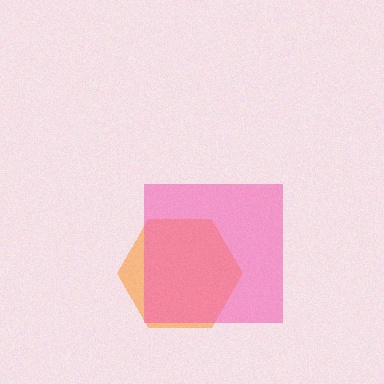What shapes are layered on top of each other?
The layered shapes are: an orange hexagon, a pink square.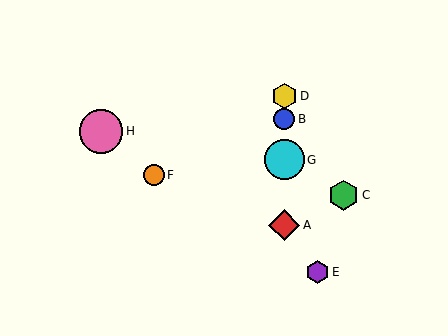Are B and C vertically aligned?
No, B is at x≈284 and C is at x≈343.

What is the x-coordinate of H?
Object H is at x≈101.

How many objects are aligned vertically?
4 objects (A, B, D, G) are aligned vertically.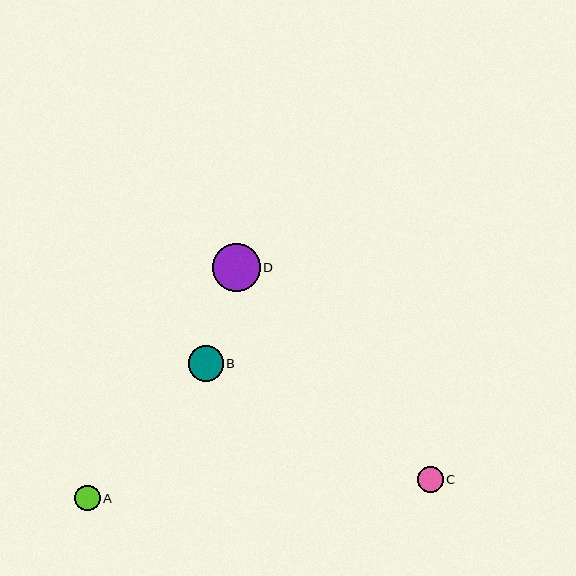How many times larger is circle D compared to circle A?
Circle D is approximately 1.9 times the size of circle A.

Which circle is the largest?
Circle D is the largest with a size of approximately 48 pixels.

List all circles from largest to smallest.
From largest to smallest: D, B, C, A.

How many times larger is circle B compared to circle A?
Circle B is approximately 1.4 times the size of circle A.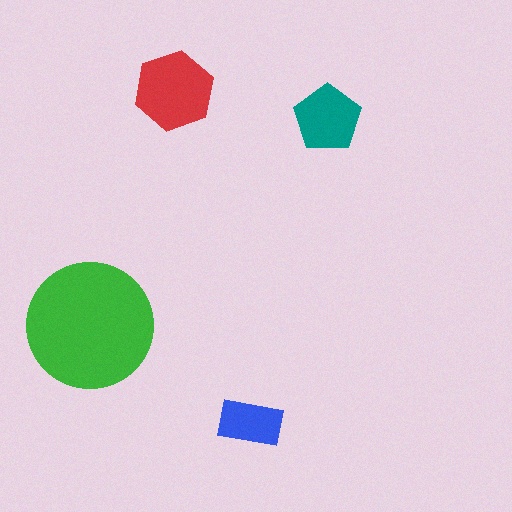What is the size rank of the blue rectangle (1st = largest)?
4th.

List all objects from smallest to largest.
The blue rectangle, the teal pentagon, the red hexagon, the green circle.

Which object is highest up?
The red hexagon is topmost.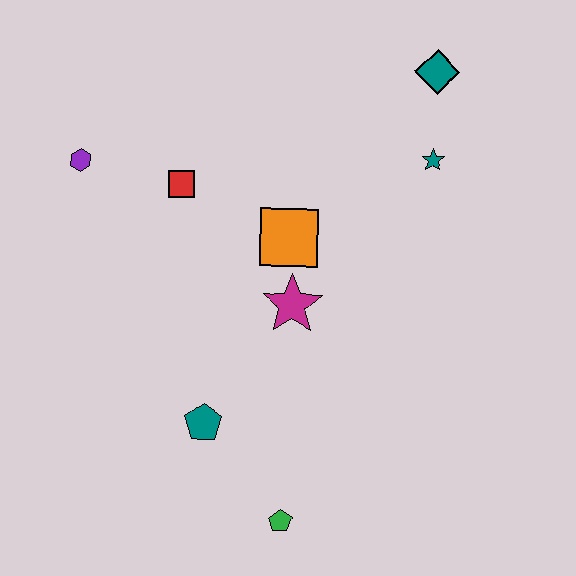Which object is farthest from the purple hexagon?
The green pentagon is farthest from the purple hexagon.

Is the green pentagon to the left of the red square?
No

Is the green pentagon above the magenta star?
No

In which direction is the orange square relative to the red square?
The orange square is to the right of the red square.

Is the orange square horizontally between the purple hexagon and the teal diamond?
Yes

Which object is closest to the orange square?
The magenta star is closest to the orange square.